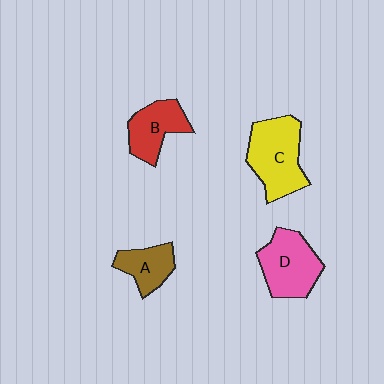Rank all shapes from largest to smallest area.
From largest to smallest: C (yellow), D (pink), B (red), A (brown).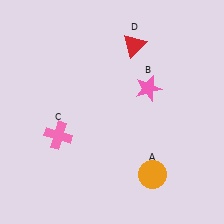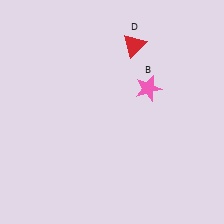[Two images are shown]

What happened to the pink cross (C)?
The pink cross (C) was removed in Image 2. It was in the bottom-left area of Image 1.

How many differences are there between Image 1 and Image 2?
There are 2 differences between the two images.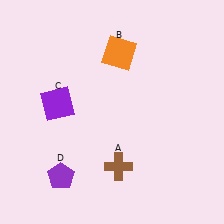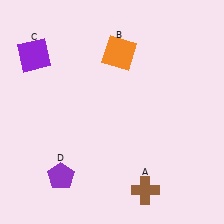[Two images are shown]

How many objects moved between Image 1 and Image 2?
2 objects moved between the two images.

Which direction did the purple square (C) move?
The purple square (C) moved up.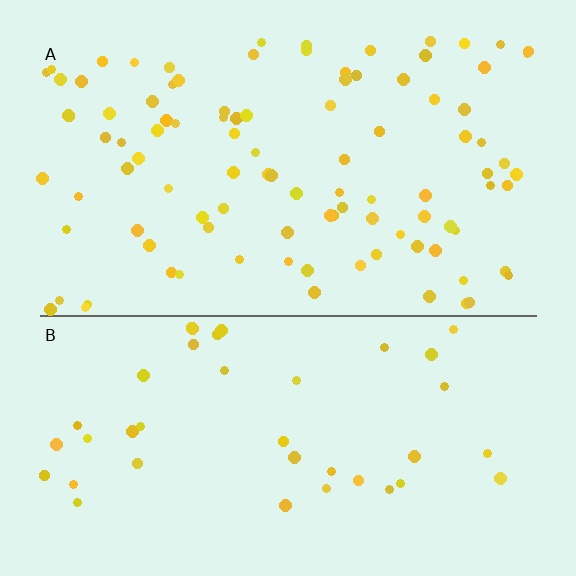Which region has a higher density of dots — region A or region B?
A (the top).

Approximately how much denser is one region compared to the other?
Approximately 2.5× — region A over region B.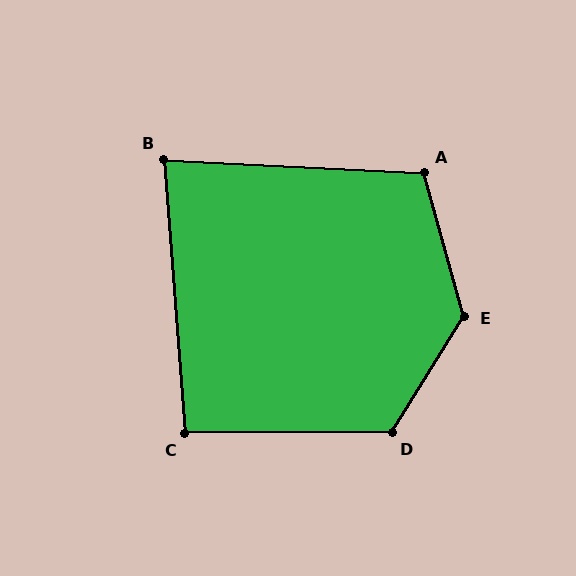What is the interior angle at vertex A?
Approximately 108 degrees (obtuse).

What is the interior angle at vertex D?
Approximately 122 degrees (obtuse).